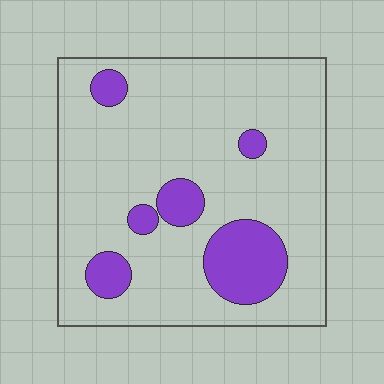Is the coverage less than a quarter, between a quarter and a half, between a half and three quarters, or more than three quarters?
Less than a quarter.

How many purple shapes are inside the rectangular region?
6.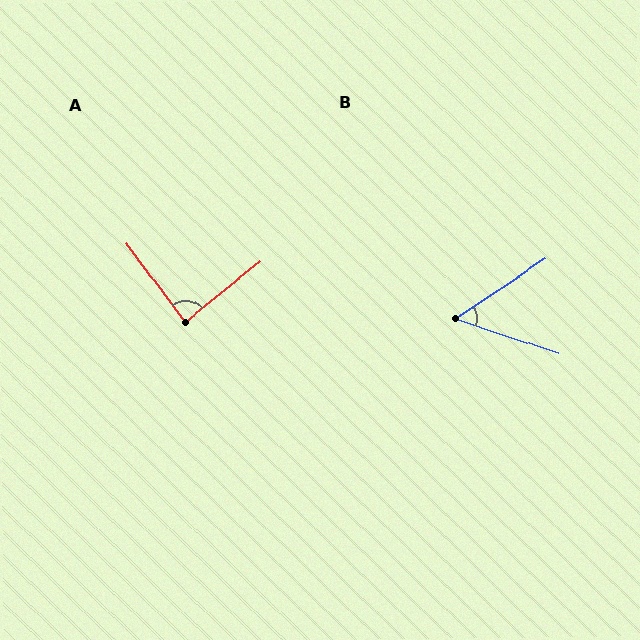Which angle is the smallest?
B, at approximately 52 degrees.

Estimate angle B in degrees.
Approximately 52 degrees.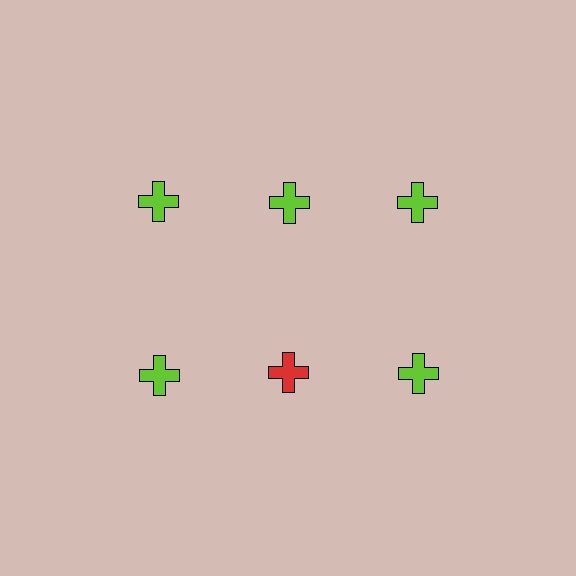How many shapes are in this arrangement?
There are 6 shapes arranged in a grid pattern.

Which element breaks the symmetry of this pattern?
The red cross in the second row, second from left column breaks the symmetry. All other shapes are lime crosses.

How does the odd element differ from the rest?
It has a different color: red instead of lime.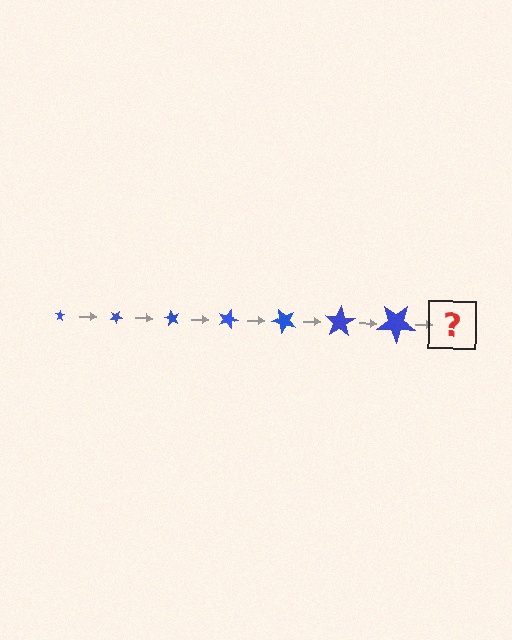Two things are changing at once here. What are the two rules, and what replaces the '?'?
The two rules are that the star grows larger each step and it rotates 30 degrees each step. The '?' should be a star, larger than the previous one and rotated 210 degrees from the start.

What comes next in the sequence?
The next element should be a star, larger than the previous one and rotated 210 degrees from the start.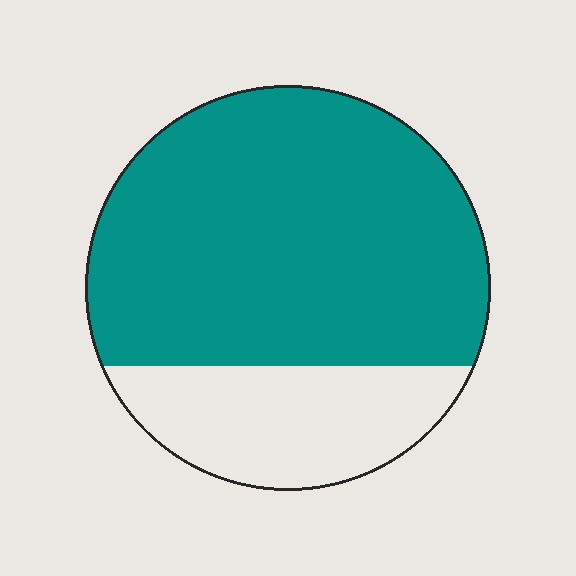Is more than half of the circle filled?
Yes.